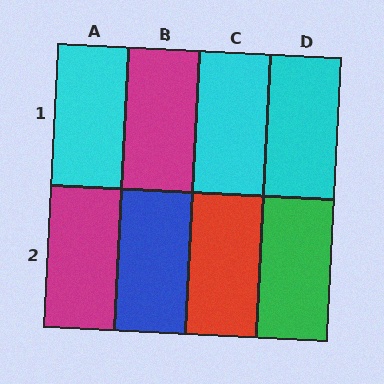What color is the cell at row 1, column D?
Cyan.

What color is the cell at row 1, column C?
Cyan.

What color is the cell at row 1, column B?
Magenta.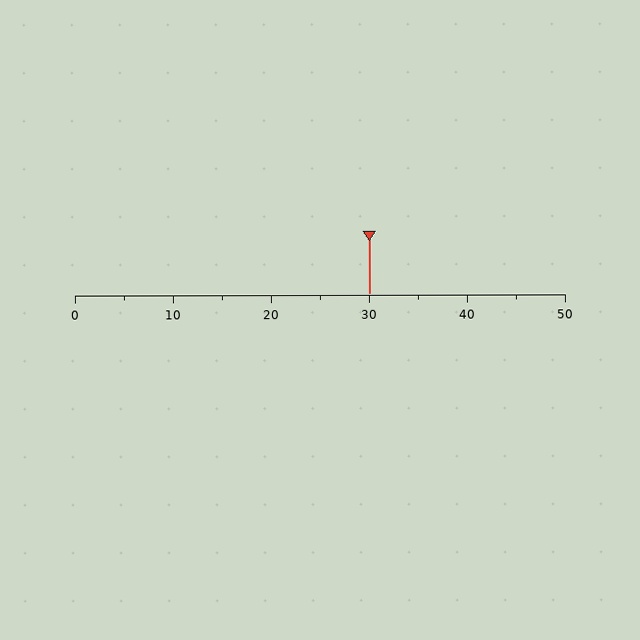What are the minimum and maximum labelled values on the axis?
The axis runs from 0 to 50.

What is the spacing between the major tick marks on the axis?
The major ticks are spaced 10 apart.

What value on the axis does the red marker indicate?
The marker indicates approximately 30.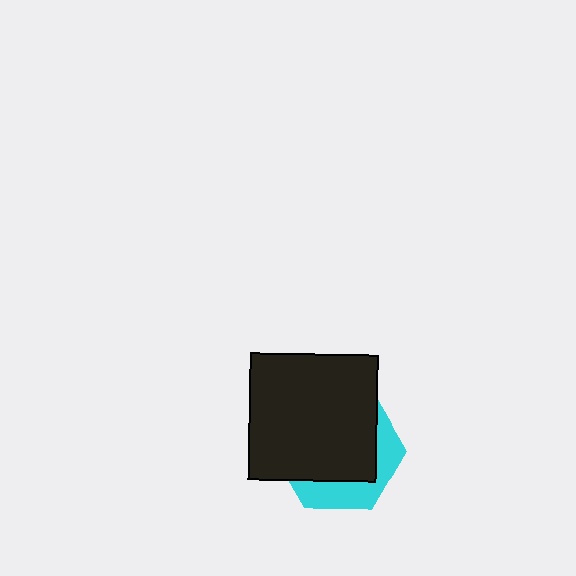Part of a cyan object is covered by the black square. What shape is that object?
It is a hexagon.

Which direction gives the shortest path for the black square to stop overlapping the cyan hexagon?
Moving toward the upper-left gives the shortest separation.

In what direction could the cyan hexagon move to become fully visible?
The cyan hexagon could move toward the lower-right. That would shift it out from behind the black square entirely.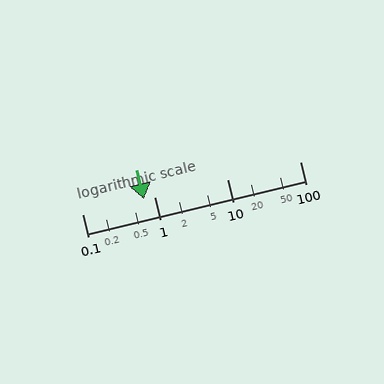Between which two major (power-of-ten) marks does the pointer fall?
The pointer is between 0.1 and 1.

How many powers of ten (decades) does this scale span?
The scale spans 3 decades, from 0.1 to 100.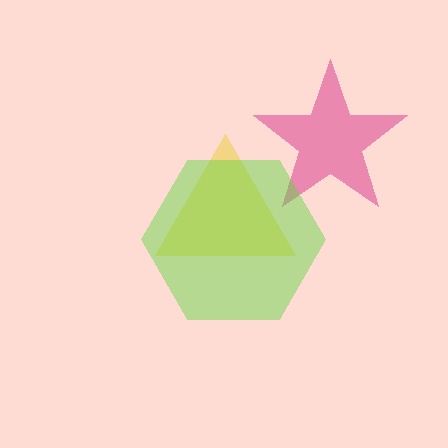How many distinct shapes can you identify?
There are 3 distinct shapes: a magenta star, a yellow triangle, a lime hexagon.